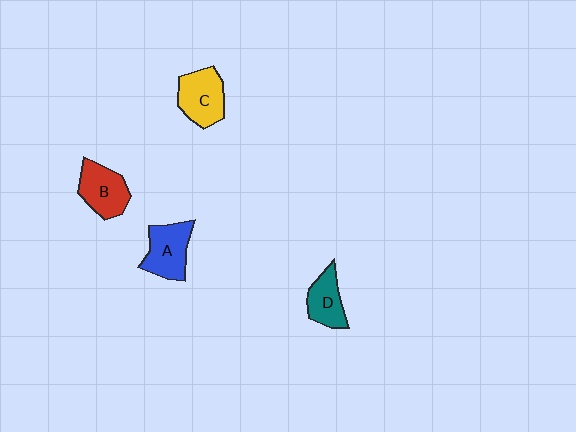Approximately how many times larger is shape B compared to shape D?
Approximately 1.2 times.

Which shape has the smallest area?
Shape D (teal).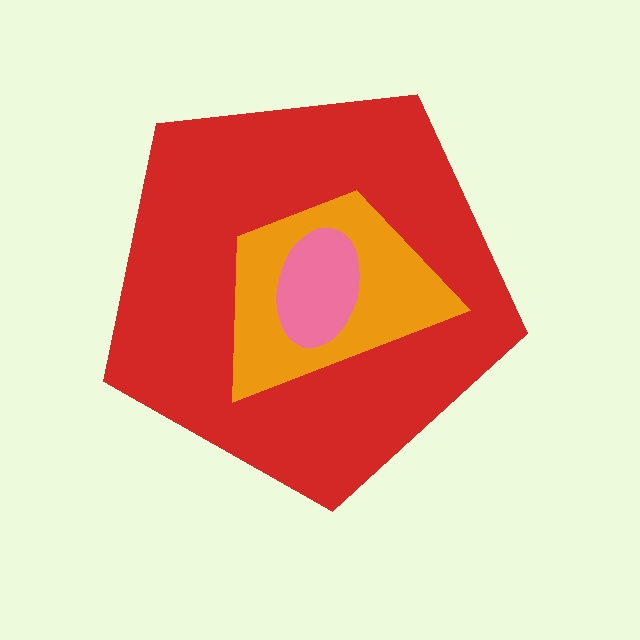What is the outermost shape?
The red pentagon.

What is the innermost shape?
The pink ellipse.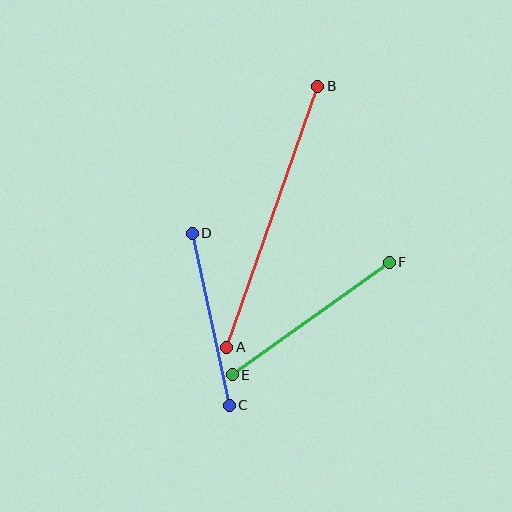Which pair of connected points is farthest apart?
Points A and B are farthest apart.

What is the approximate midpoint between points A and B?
The midpoint is at approximately (272, 217) pixels.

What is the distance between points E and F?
The distance is approximately 194 pixels.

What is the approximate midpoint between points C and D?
The midpoint is at approximately (211, 319) pixels.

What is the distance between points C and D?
The distance is approximately 176 pixels.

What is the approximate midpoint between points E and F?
The midpoint is at approximately (311, 319) pixels.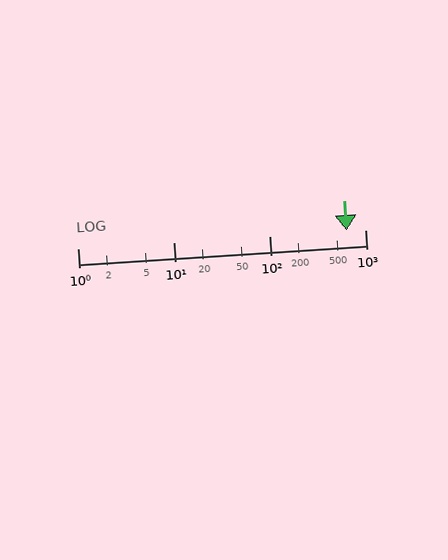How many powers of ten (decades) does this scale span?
The scale spans 3 decades, from 1 to 1000.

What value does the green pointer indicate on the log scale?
The pointer indicates approximately 640.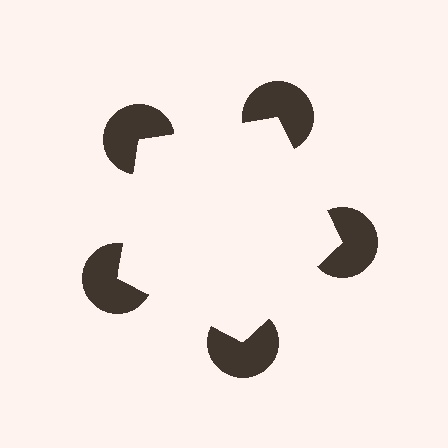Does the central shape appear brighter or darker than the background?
It typically appears slightly brighter than the background, even though no actual brightness change is drawn.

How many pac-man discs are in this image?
There are 5 — one at each vertex of the illusory pentagon.